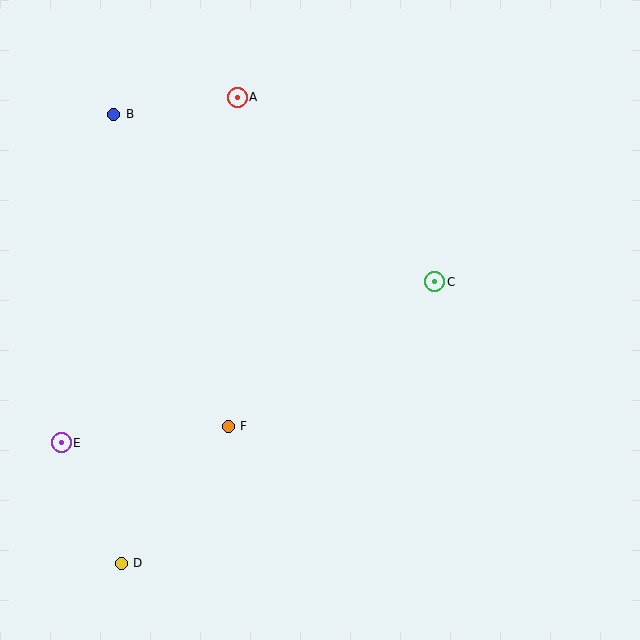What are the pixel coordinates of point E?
Point E is at (61, 443).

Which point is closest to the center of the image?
Point C at (435, 282) is closest to the center.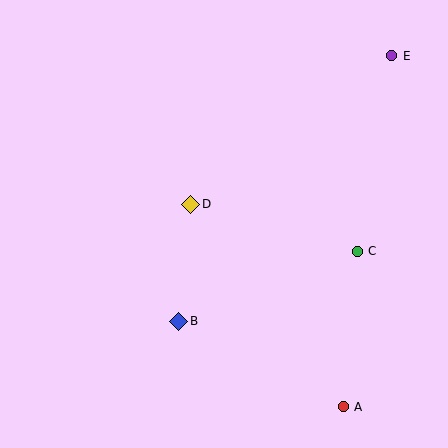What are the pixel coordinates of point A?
Point A is at (343, 407).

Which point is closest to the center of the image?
Point D at (191, 204) is closest to the center.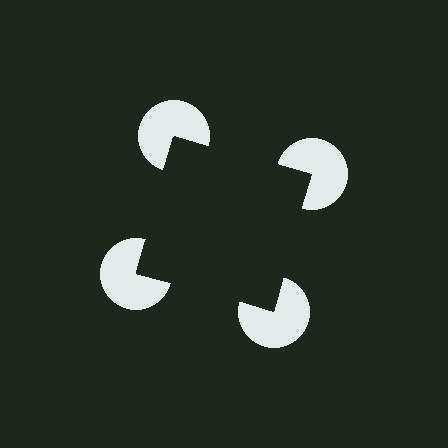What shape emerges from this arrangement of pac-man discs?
An illusory square — its edges are inferred from the aligned wedge cuts in the pac-man discs, not physically drawn.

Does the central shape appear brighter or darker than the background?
It typically appears slightly darker than the background, even though no actual brightness change is drawn.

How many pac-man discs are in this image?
There are 4 — one at each vertex of the illusory square.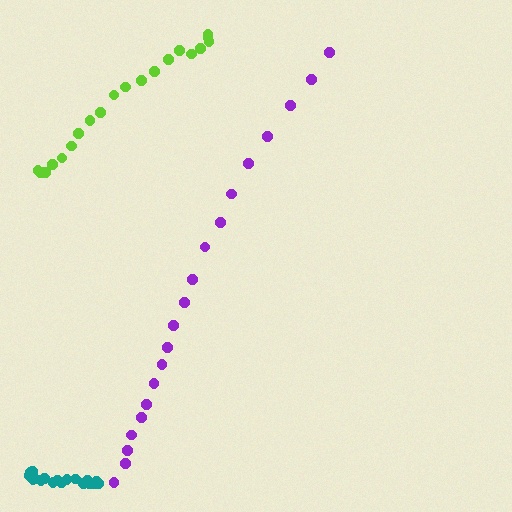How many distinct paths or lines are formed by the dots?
There are 3 distinct paths.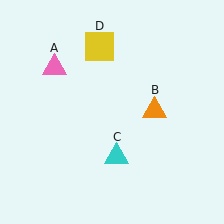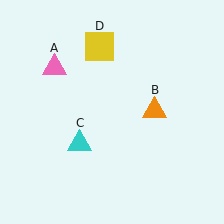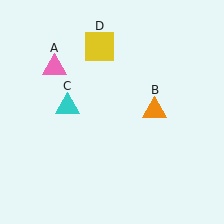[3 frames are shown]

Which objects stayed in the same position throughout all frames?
Pink triangle (object A) and orange triangle (object B) and yellow square (object D) remained stationary.